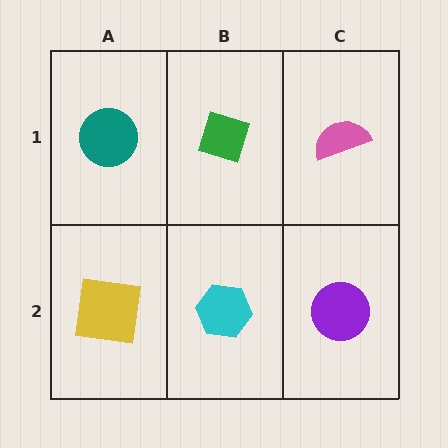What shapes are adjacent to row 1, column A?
A yellow square (row 2, column A), a green diamond (row 1, column B).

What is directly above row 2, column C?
A pink semicircle.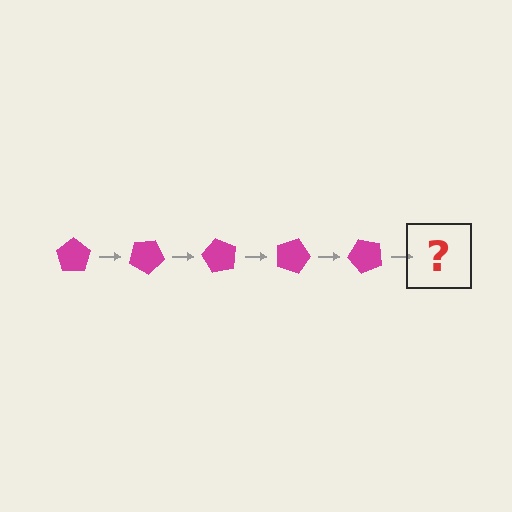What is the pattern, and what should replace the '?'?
The pattern is that the pentagon rotates 30 degrees each step. The '?' should be a magenta pentagon rotated 150 degrees.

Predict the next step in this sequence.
The next step is a magenta pentagon rotated 150 degrees.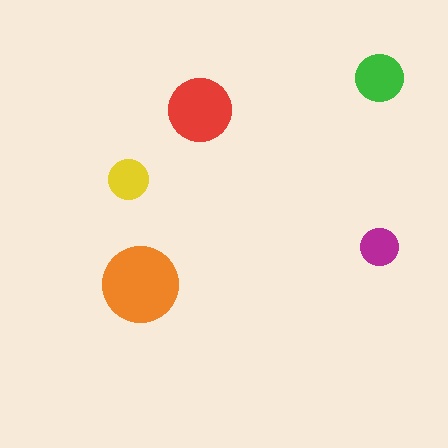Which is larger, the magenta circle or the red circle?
The red one.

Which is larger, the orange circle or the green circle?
The orange one.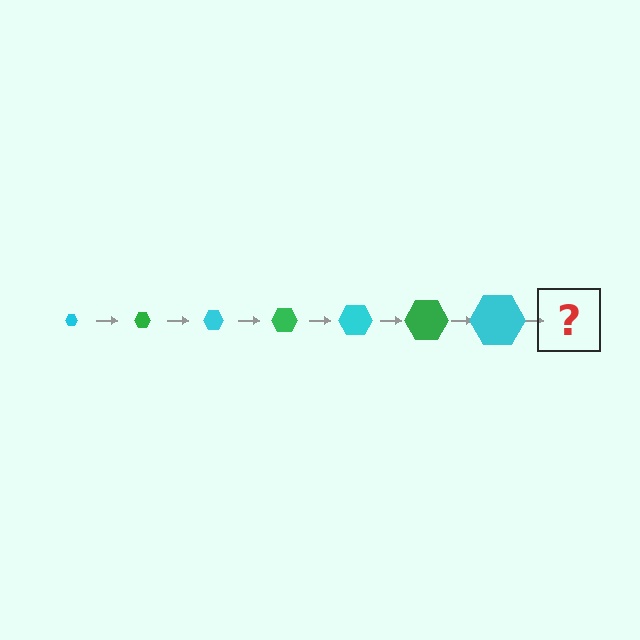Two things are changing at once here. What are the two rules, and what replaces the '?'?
The two rules are that the hexagon grows larger each step and the color cycles through cyan and green. The '?' should be a green hexagon, larger than the previous one.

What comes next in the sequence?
The next element should be a green hexagon, larger than the previous one.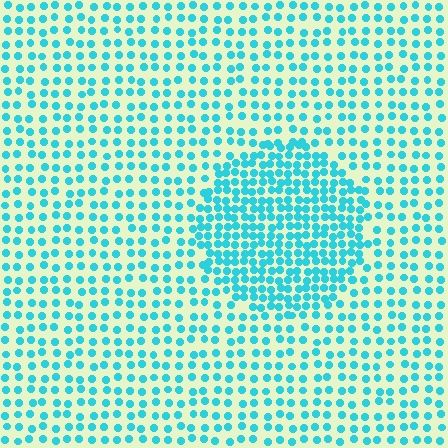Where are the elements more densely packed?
The elements are more densely packed inside the circle boundary.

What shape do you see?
I see a circle.